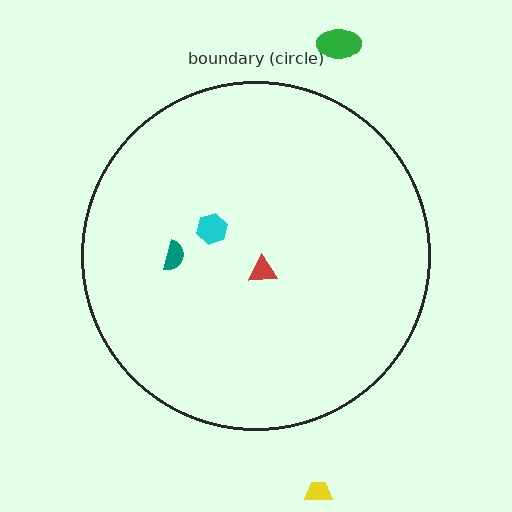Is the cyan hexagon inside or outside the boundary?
Inside.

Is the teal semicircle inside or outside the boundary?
Inside.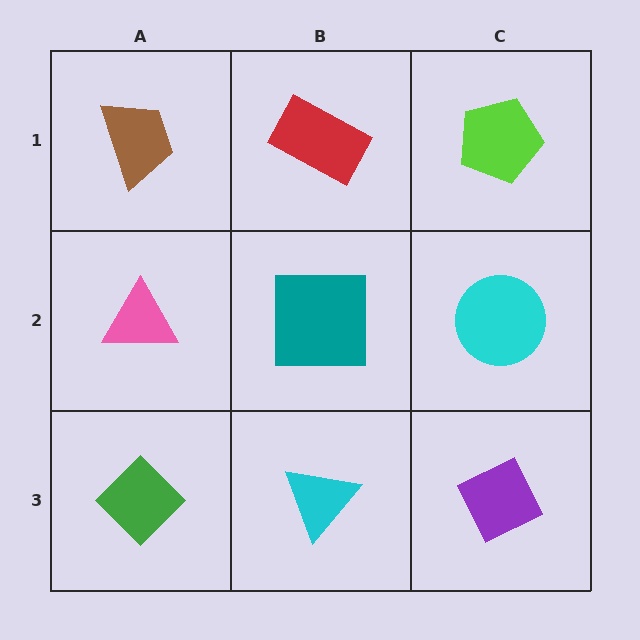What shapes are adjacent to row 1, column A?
A pink triangle (row 2, column A), a red rectangle (row 1, column B).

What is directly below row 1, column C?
A cyan circle.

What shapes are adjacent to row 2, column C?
A lime pentagon (row 1, column C), a purple diamond (row 3, column C), a teal square (row 2, column B).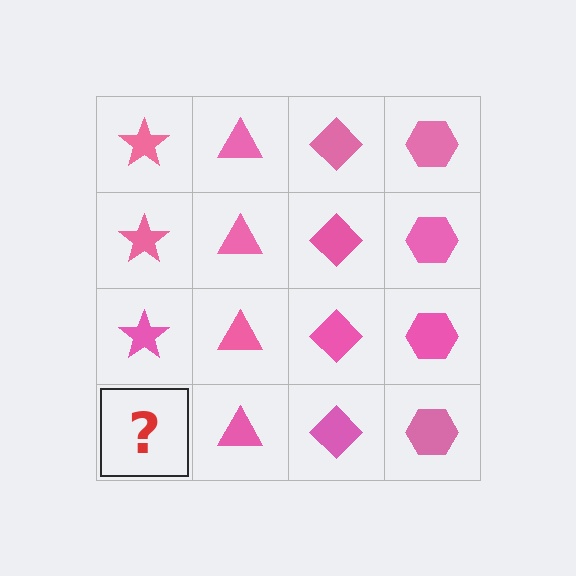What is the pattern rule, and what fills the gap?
The rule is that each column has a consistent shape. The gap should be filled with a pink star.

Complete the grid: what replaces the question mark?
The question mark should be replaced with a pink star.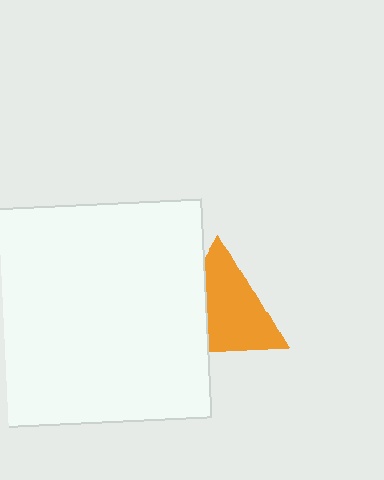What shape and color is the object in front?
The object in front is a white rectangle.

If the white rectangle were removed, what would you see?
You would see the complete orange triangle.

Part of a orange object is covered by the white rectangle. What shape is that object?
It is a triangle.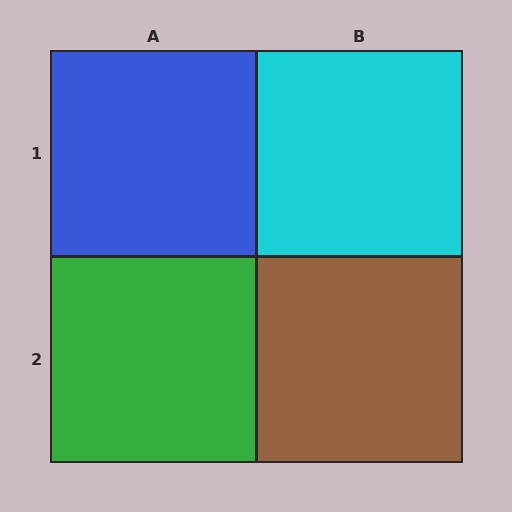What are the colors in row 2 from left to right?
Green, brown.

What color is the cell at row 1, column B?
Cyan.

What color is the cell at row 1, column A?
Blue.